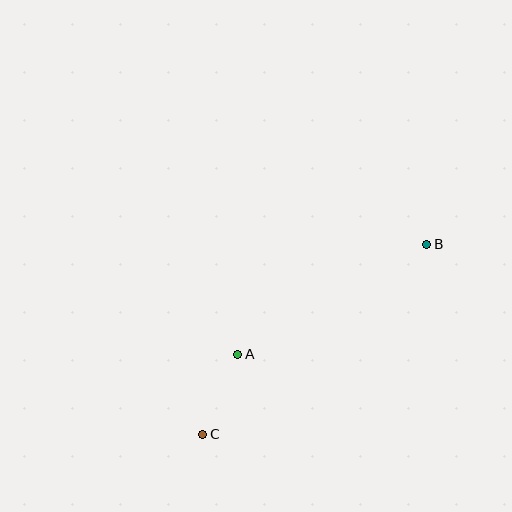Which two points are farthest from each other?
Points B and C are farthest from each other.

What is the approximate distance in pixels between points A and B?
The distance between A and B is approximately 219 pixels.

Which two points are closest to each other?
Points A and C are closest to each other.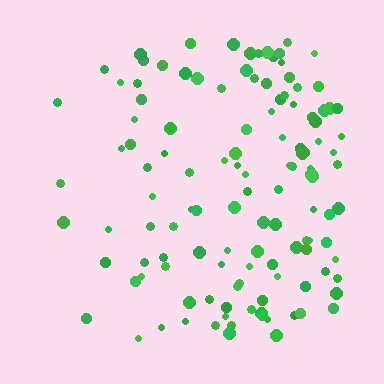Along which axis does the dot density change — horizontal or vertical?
Horizontal.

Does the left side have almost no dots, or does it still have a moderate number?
Still a moderate number, just noticeably fewer than the right.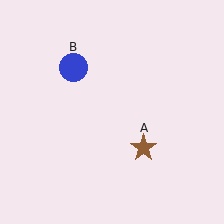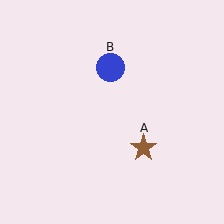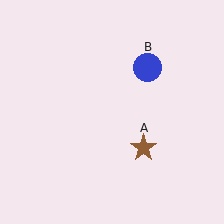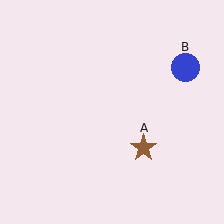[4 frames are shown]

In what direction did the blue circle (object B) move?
The blue circle (object B) moved right.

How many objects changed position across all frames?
1 object changed position: blue circle (object B).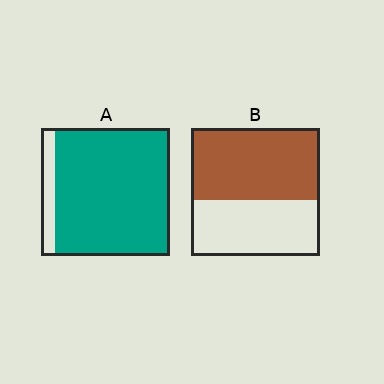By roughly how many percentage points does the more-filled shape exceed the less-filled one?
By roughly 35 percentage points (A over B).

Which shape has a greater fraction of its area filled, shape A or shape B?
Shape A.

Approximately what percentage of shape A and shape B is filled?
A is approximately 90% and B is approximately 55%.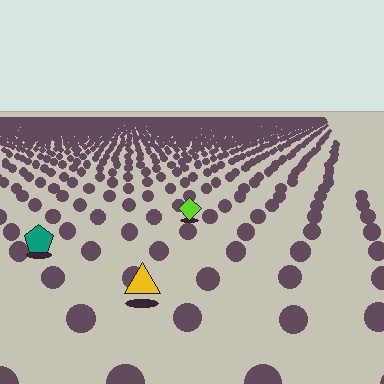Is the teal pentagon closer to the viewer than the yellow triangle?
No. The yellow triangle is closer — you can tell from the texture gradient: the ground texture is coarser near it.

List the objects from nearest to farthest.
From nearest to farthest: the yellow triangle, the teal pentagon, the lime diamond.